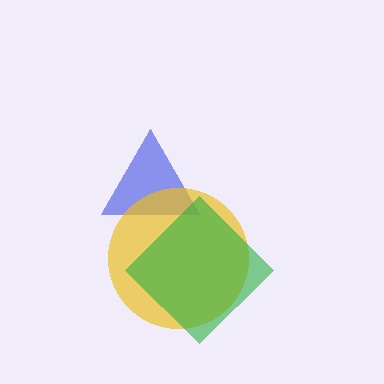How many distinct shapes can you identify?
There are 3 distinct shapes: a blue triangle, a yellow circle, a green diamond.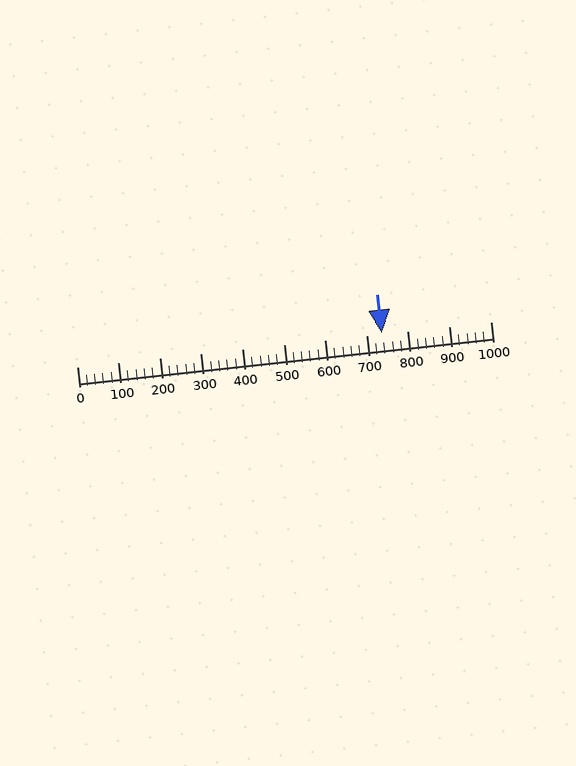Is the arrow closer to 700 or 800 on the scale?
The arrow is closer to 700.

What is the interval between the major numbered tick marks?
The major tick marks are spaced 100 units apart.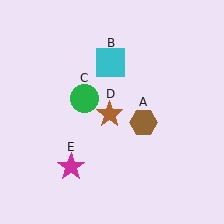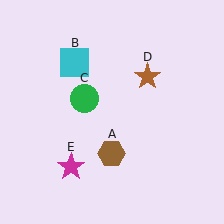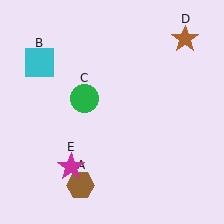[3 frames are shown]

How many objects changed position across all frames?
3 objects changed position: brown hexagon (object A), cyan square (object B), brown star (object D).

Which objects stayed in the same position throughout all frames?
Green circle (object C) and magenta star (object E) remained stationary.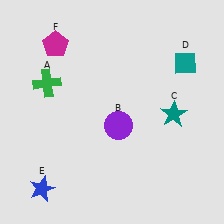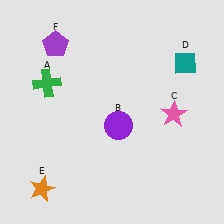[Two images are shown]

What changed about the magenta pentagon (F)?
In Image 1, F is magenta. In Image 2, it changed to purple.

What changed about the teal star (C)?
In Image 1, C is teal. In Image 2, it changed to pink.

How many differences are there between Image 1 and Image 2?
There are 3 differences between the two images.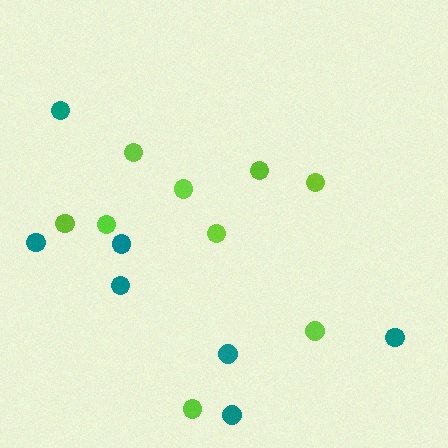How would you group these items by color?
There are 2 groups: one group of teal circles (7) and one group of lime circles (9).